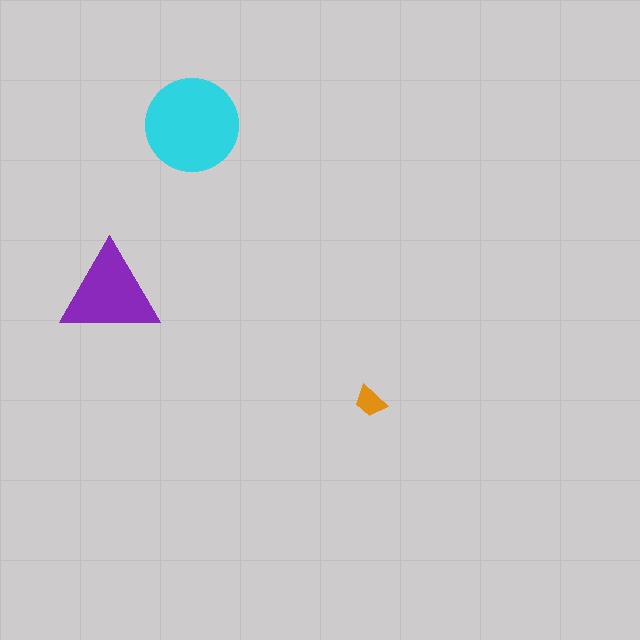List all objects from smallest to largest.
The orange trapezoid, the purple triangle, the cyan circle.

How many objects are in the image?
There are 3 objects in the image.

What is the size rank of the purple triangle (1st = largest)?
2nd.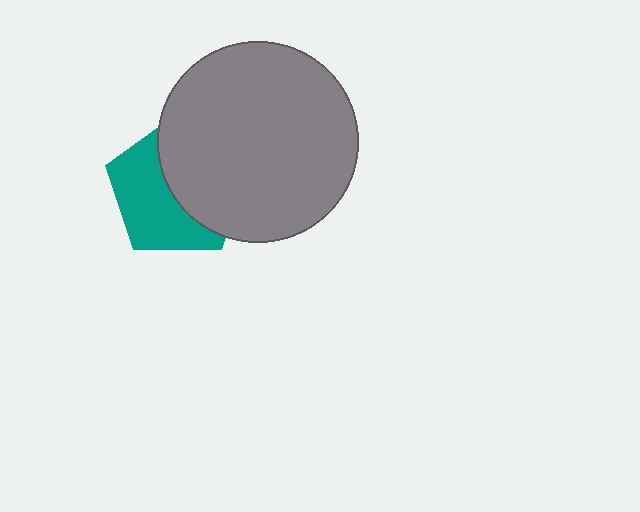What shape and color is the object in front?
The object in front is a gray circle.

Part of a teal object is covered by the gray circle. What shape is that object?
It is a pentagon.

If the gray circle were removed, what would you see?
You would see the complete teal pentagon.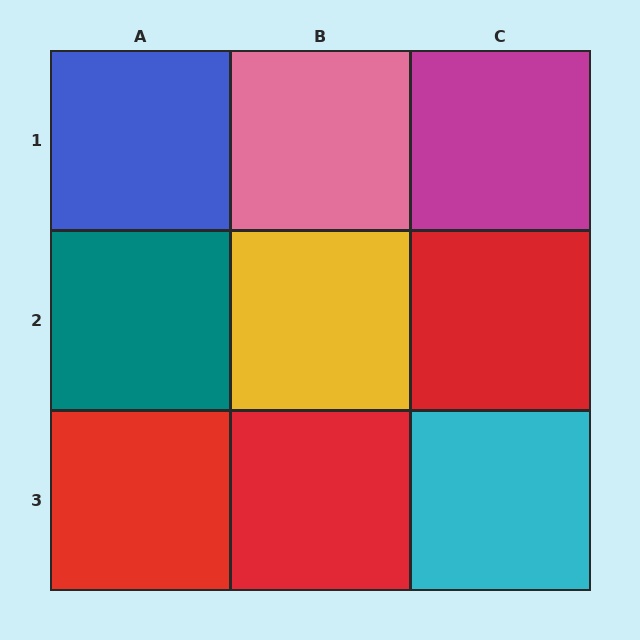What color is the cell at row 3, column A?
Red.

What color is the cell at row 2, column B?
Yellow.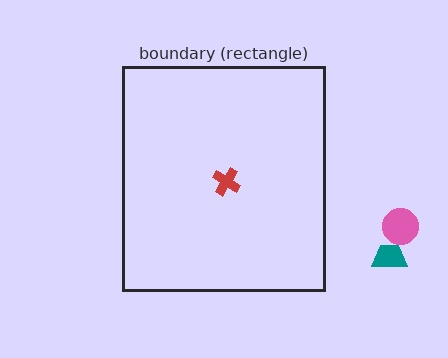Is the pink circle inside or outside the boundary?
Outside.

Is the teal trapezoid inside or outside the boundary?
Outside.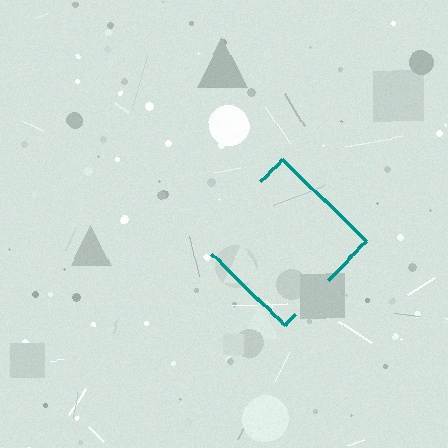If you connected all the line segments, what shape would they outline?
They would outline a diamond.